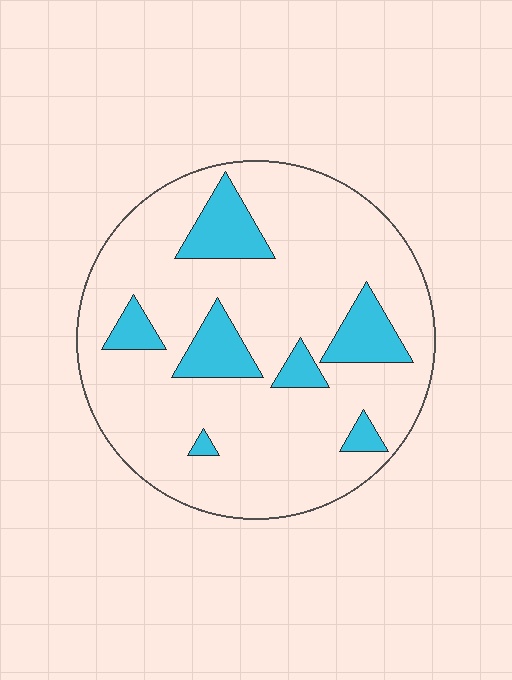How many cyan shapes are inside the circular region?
7.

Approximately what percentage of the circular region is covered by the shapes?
Approximately 15%.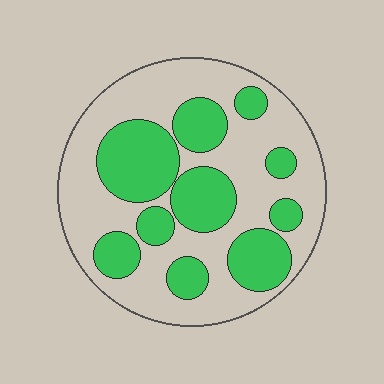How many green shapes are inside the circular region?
10.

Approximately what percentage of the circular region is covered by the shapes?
Approximately 40%.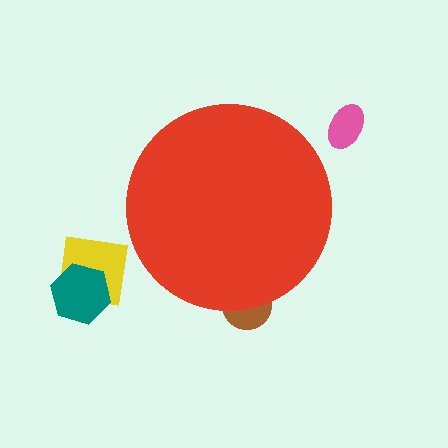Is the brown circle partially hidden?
Yes, the brown circle is partially hidden behind the red circle.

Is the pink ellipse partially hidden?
No, the pink ellipse is fully visible.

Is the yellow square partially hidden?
No, the yellow square is fully visible.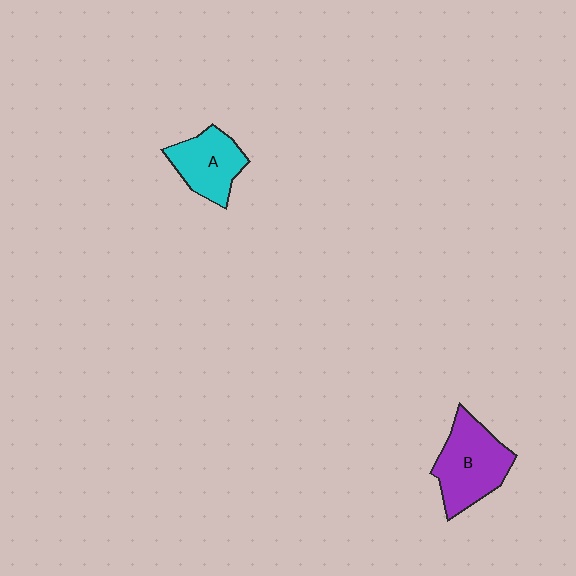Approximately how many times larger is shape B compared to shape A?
Approximately 1.3 times.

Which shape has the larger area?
Shape B (purple).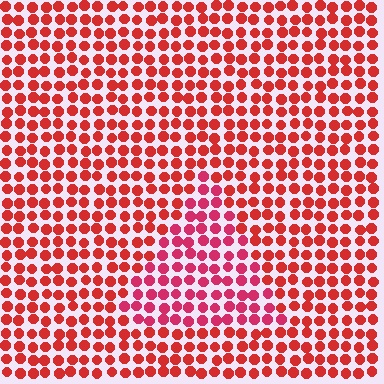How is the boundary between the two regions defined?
The boundary is defined purely by a slight shift in hue (about 21 degrees). Spacing, size, and orientation are identical on both sides.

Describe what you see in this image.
The image is filled with small red elements in a uniform arrangement. A triangle-shaped region is visible where the elements are tinted to a slightly different hue, forming a subtle color boundary.